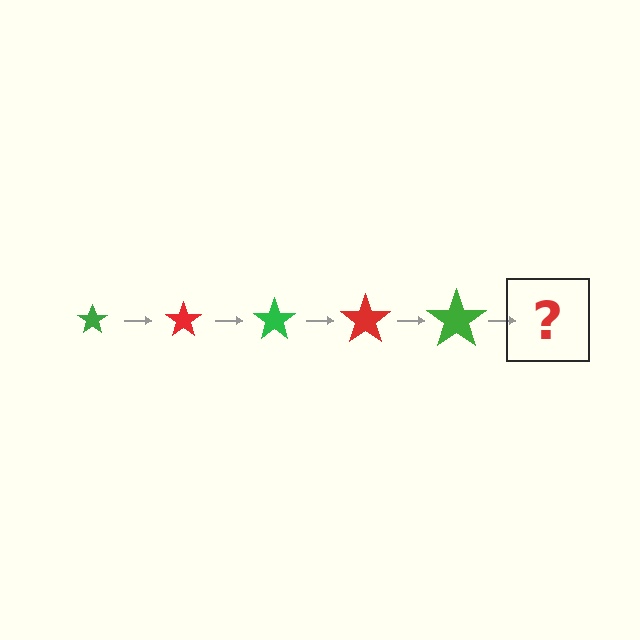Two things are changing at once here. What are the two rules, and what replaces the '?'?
The two rules are that the star grows larger each step and the color cycles through green and red. The '?' should be a red star, larger than the previous one.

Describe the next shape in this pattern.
It should be a red star, larger than the previous one.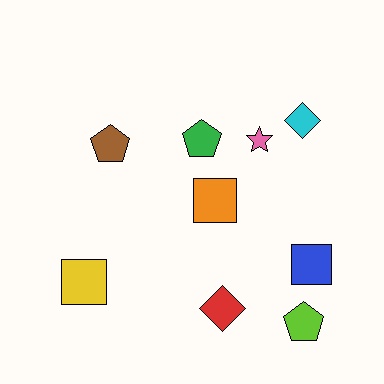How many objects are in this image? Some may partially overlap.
There are 9 objects.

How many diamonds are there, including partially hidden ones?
There are 2 diamonds.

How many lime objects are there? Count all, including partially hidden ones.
There is 1 lime object.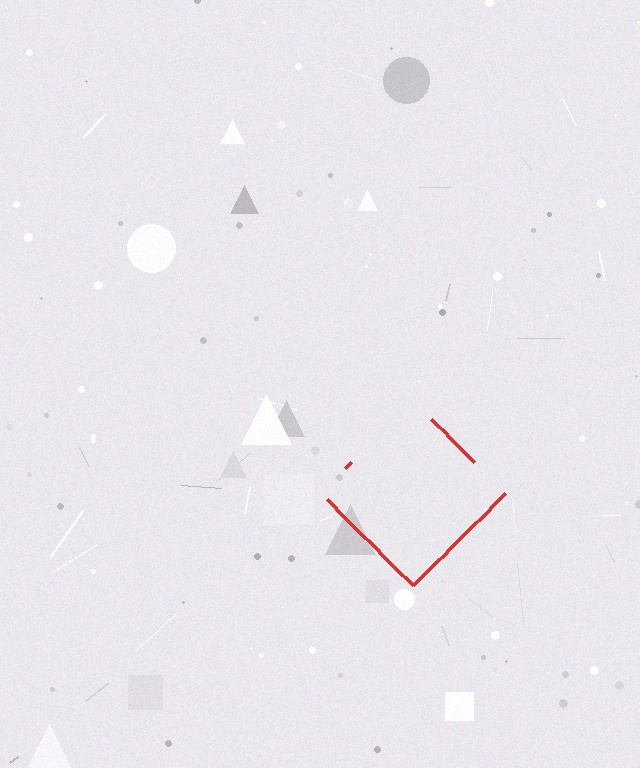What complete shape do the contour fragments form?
The contour fragments form a diamond.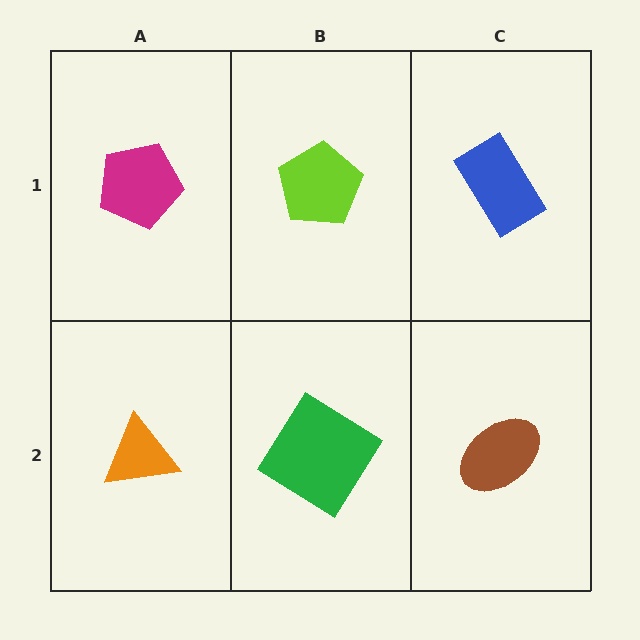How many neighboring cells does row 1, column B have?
3.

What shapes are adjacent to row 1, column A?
An orange triangle (row 2, column A), a lime pentagon (row 1, column B).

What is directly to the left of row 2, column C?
A green diamond.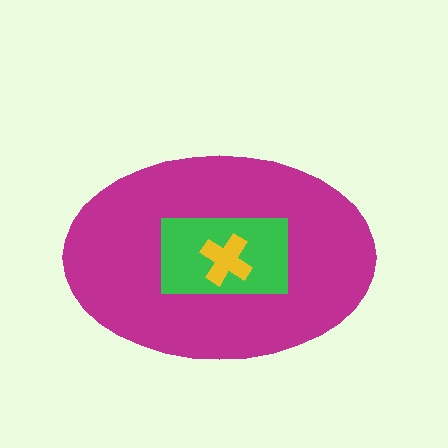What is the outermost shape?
The magenta ellipse.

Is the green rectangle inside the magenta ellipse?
Yes.